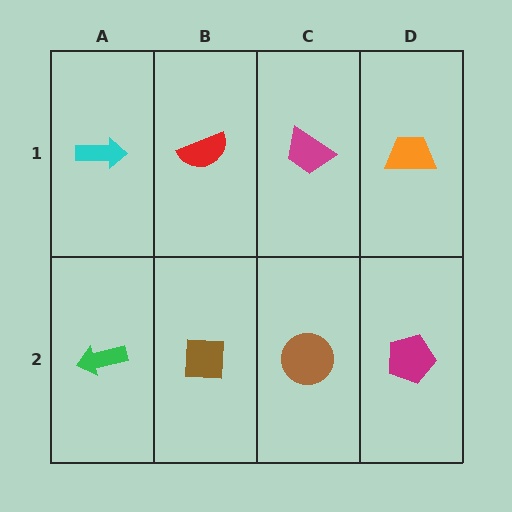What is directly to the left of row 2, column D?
A brown circle.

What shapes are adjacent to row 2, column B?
A red semicircle (row 1, column B), a green arrow (row 2, column A), a brown circle (row 2, column C).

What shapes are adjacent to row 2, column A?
A cyan arrow (row 1, column A), a brown square (row 2, column B).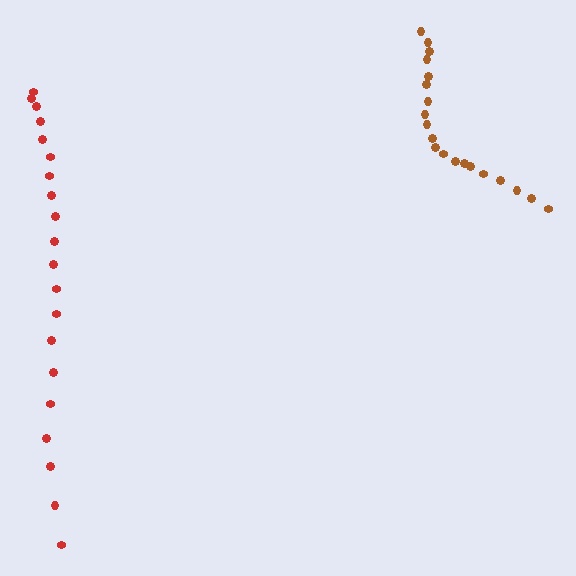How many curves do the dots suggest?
There are 2 distinct paths.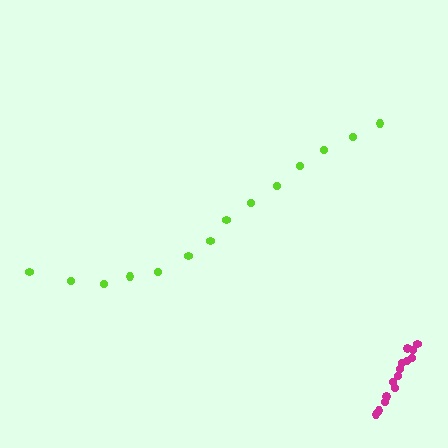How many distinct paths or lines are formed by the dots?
There are 2 distinct paths.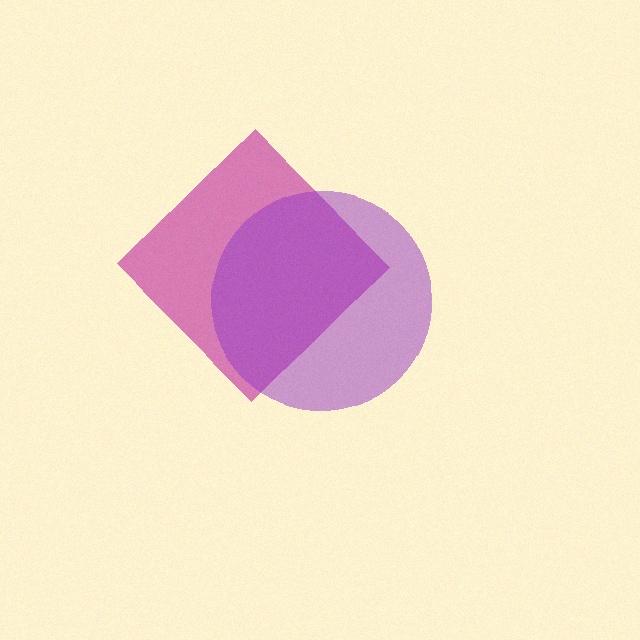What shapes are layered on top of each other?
The layered shapes are: a magenta diamond, a purple circle.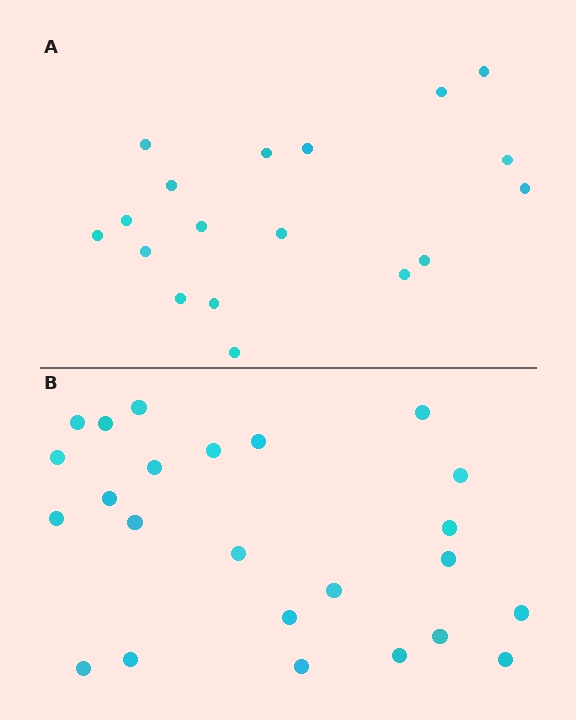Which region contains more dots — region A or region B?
Region B (the bottom region) has more dots.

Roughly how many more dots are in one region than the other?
Region B has about 6 more dots than region A.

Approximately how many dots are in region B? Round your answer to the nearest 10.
About 20 dots. (The exact count is 24, which rounds to 20.)